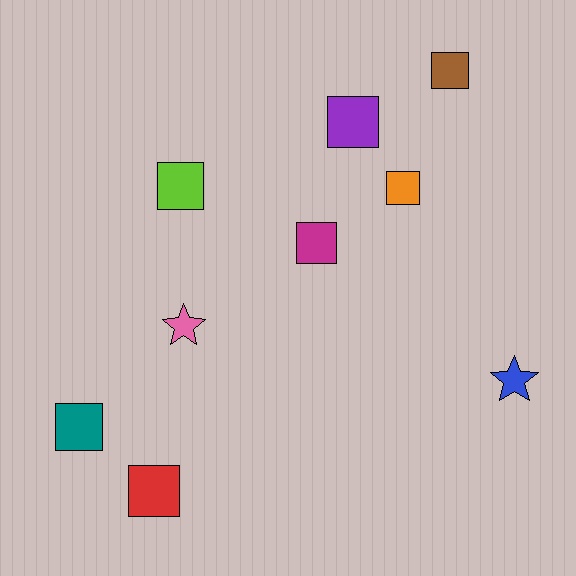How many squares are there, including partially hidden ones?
There are 7 squares.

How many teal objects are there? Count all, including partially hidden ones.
There is 1 teal object.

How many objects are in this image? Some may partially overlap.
There are 9 objects.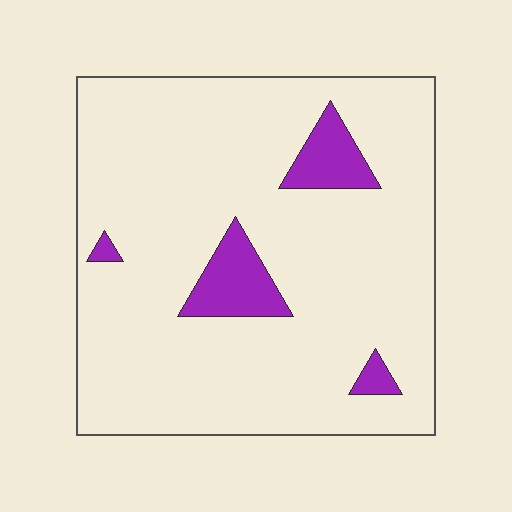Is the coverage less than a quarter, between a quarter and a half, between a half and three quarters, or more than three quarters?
Less than a quarter.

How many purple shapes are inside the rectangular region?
4.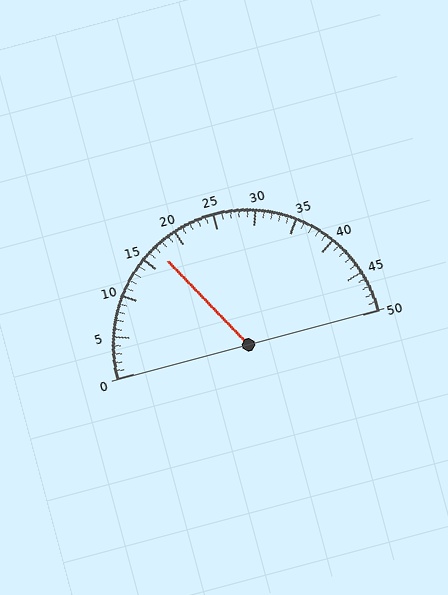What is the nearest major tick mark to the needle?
The nearest major tick mark is 15.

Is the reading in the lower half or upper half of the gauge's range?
The reading is in the lower half of the range (0 to 50).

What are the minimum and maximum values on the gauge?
The gauge ranges from 0 to 50.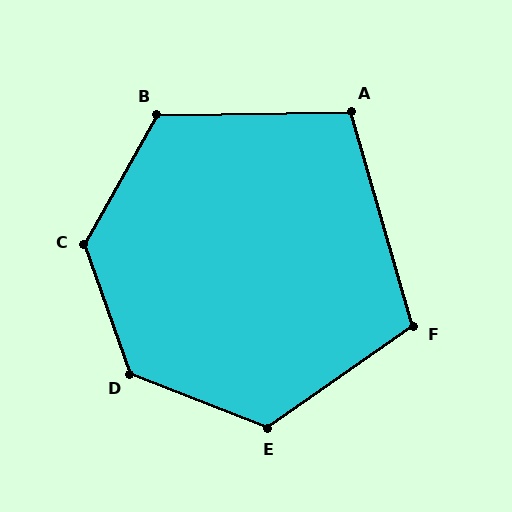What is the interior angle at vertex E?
Approximately 124 degrees (obtuse).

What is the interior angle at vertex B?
Approximately 120 degrees (obtuse).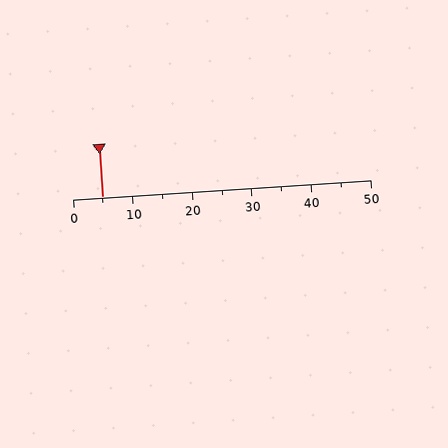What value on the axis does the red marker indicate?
The marker indicates approximately 5.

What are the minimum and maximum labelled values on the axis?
The axis runs from 0 to 50.